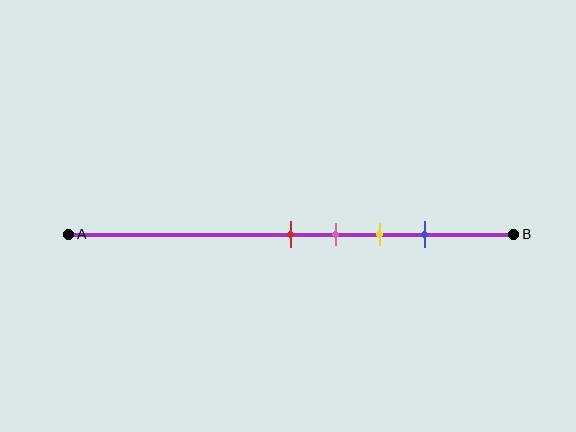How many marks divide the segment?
There are 4 marks dividing the segment.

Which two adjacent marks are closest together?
The red and pink marks are the closest adjacent pair.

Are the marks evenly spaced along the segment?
Yes, the marks are approximately evenly spaced.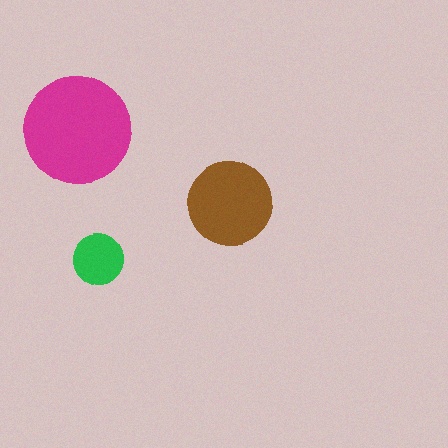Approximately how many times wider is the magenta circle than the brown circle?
About 1.5 times wider.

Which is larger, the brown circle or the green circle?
The brown one.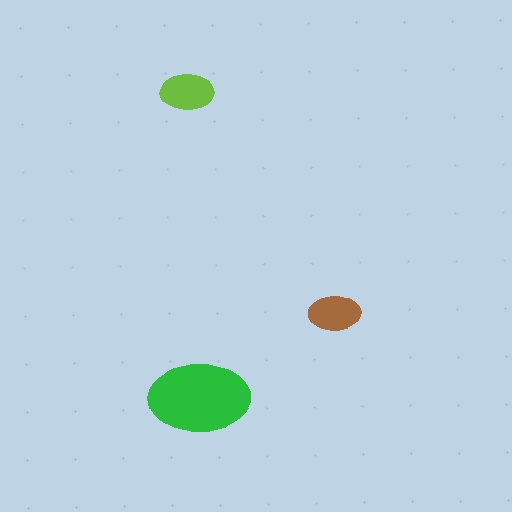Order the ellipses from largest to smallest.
the green one, the lime one, the brown one.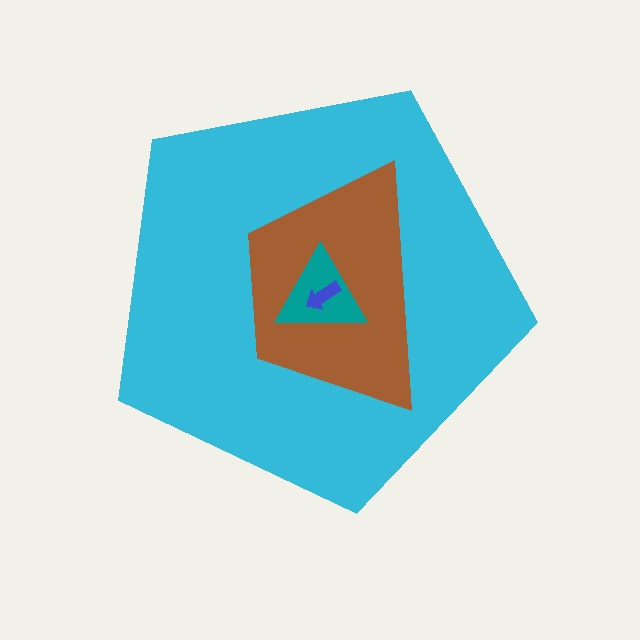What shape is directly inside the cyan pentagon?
The brown trapezoid.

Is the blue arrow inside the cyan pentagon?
Yes.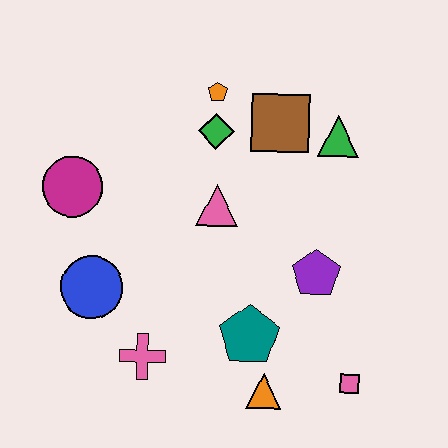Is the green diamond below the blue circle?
No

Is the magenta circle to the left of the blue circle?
Yes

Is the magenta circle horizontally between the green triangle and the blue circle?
No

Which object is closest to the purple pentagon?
The teal pentagon is closest to the purple pentagon.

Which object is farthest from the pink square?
The magenta circle is farthest from the pink square.